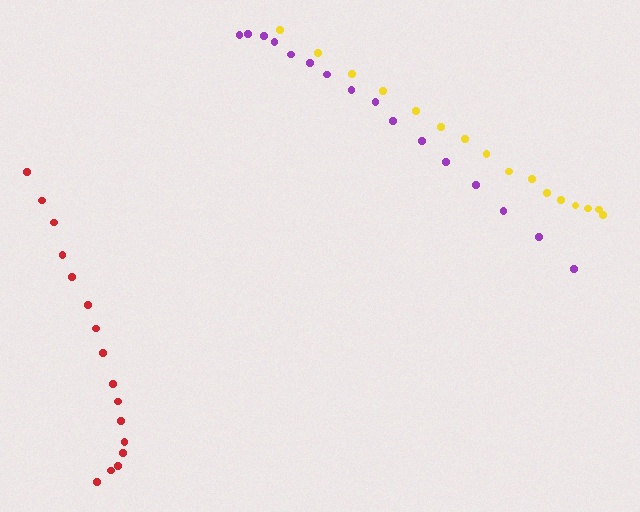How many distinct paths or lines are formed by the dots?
There are 3 distinct paths.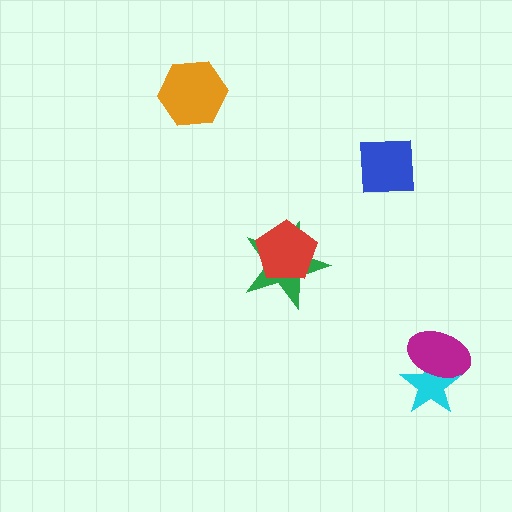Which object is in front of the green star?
The red pentagon is in front of the green star.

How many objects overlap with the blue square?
0 objects overlap with the blue square.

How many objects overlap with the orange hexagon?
0 objects overlap with the orange hexagon.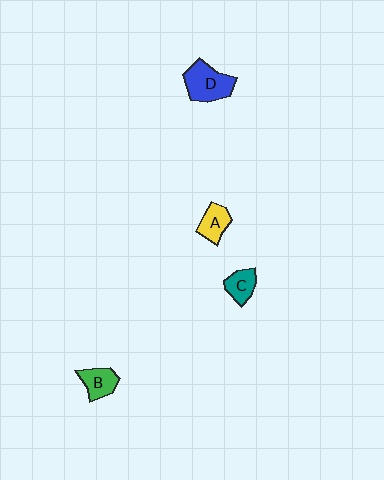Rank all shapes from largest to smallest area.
From largest to smallest: D (blue), B (green), A (yellow), C (teal).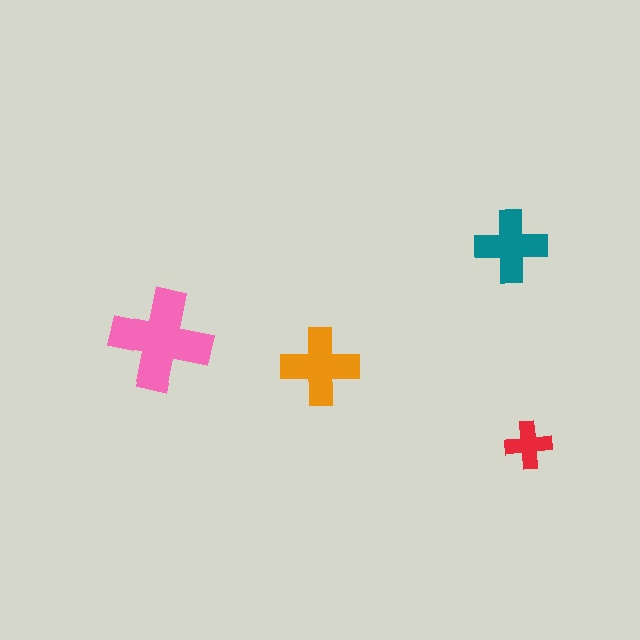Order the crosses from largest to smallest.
the pink one, the orange one, the teal one, the red one.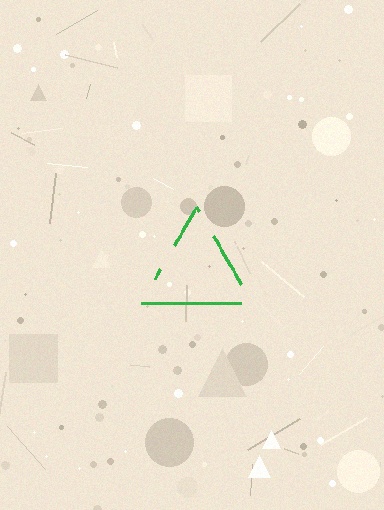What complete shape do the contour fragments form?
The contour fragments form a triangle.